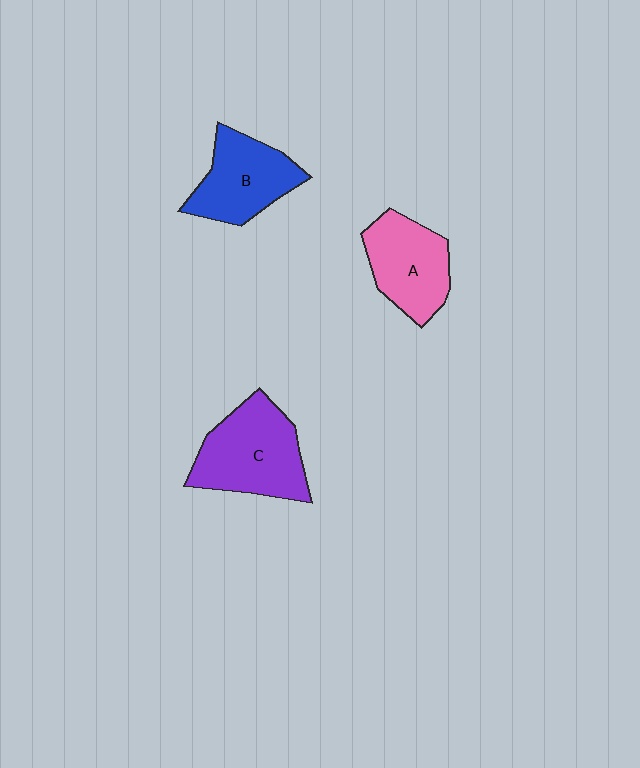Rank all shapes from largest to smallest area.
From largest to smallest: C (purple), B (blue), A (pink).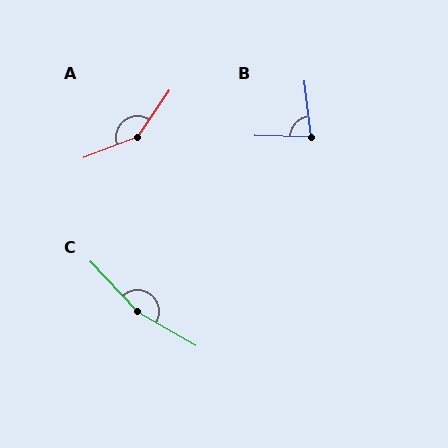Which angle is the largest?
C, at approximately 163 degrees.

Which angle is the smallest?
B, at approximately 82 degrees.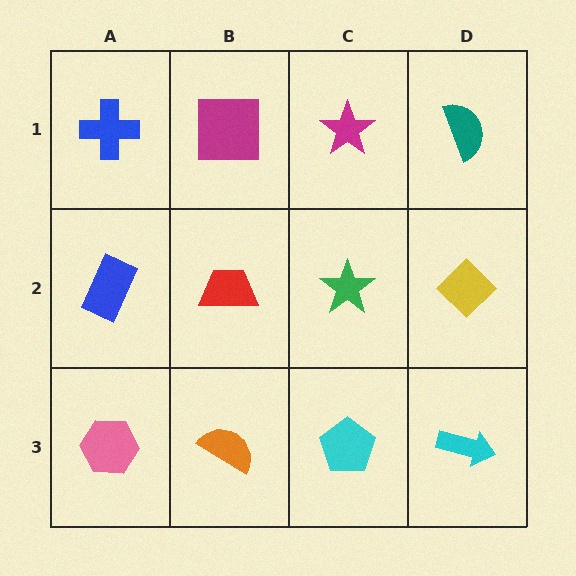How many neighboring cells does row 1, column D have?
2.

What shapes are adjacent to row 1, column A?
A blue rectangle (row 2, column A), a magenta square (row 1, column B).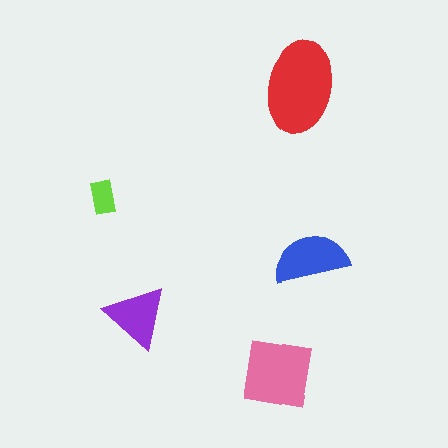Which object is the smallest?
The lime rectangle.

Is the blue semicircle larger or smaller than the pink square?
Smaller.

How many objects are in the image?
There are 5 objects in the image.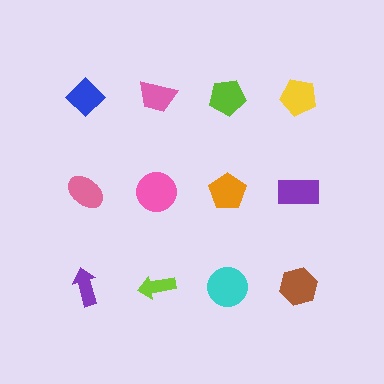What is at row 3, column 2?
A lime arrow.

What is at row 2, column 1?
A pink ellipse.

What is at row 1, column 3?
A lime pentagon.